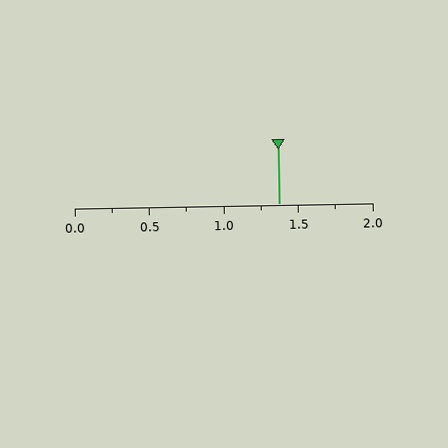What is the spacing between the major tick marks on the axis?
The major ticks are spaced 0.5 apart.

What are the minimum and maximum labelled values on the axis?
The axis runs from 0.0 to 2.0.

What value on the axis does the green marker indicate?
The marker indicates approximately 1.38.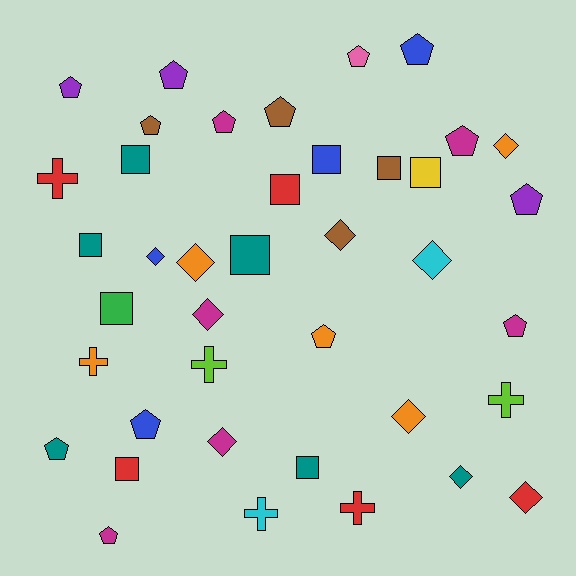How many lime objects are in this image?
There are 2 lime objects.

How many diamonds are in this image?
There are 10 diamonds.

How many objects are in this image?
There are 40 objects.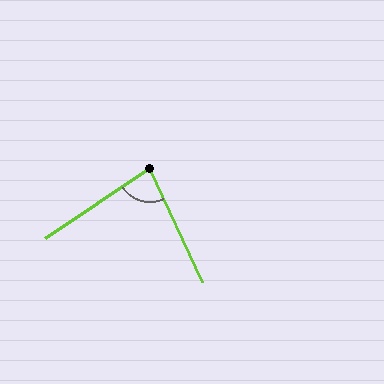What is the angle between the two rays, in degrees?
Approximately 81 degrees.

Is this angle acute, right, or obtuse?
It is acute.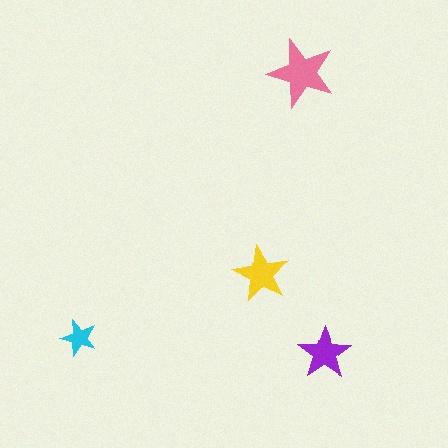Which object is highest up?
The pink star is topmost.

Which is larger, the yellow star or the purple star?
The yellow one.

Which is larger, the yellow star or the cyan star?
The yellow one.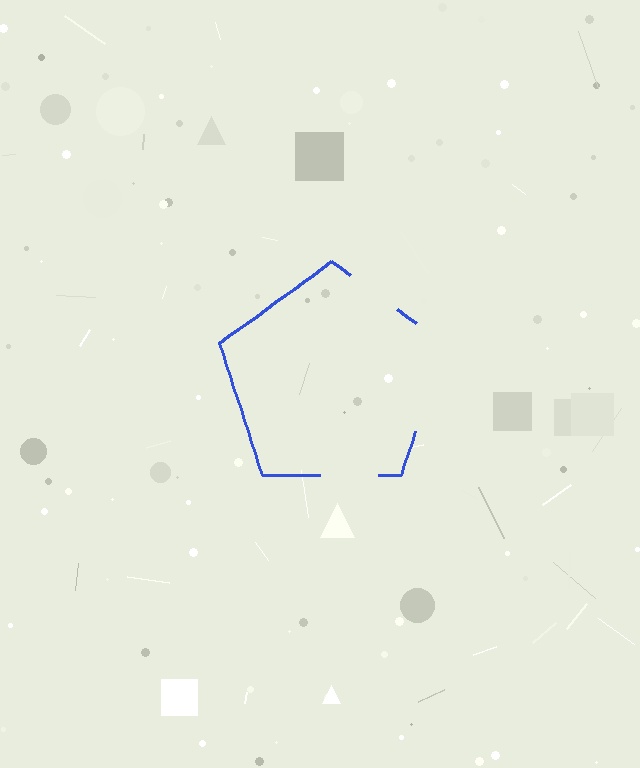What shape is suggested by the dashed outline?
The dashed outline suggests a pentagon.